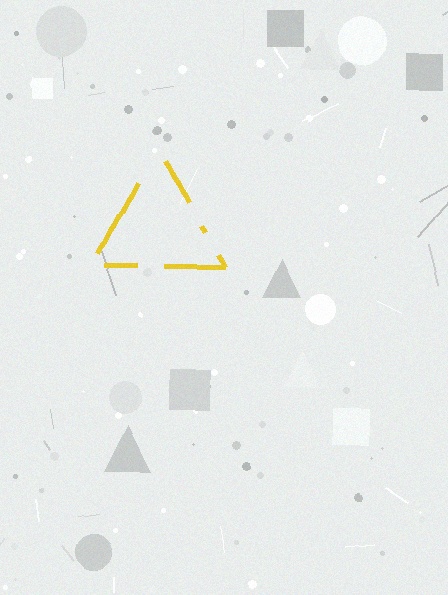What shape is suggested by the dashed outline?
The dashed outline suggests a triangle.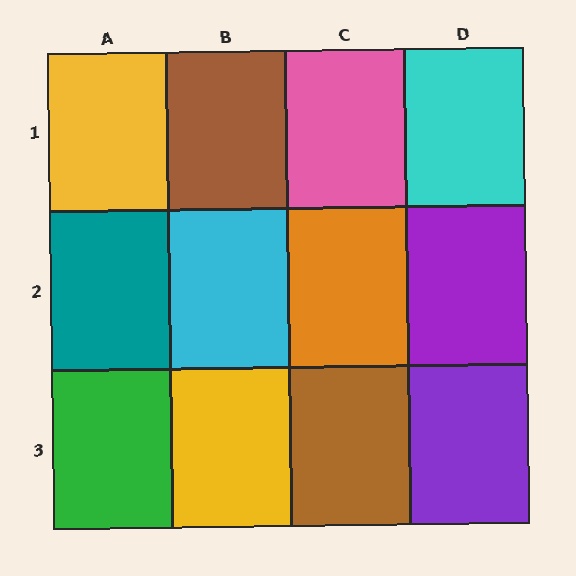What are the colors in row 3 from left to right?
Green, yellow, brown, purple.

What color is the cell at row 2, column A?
Teal.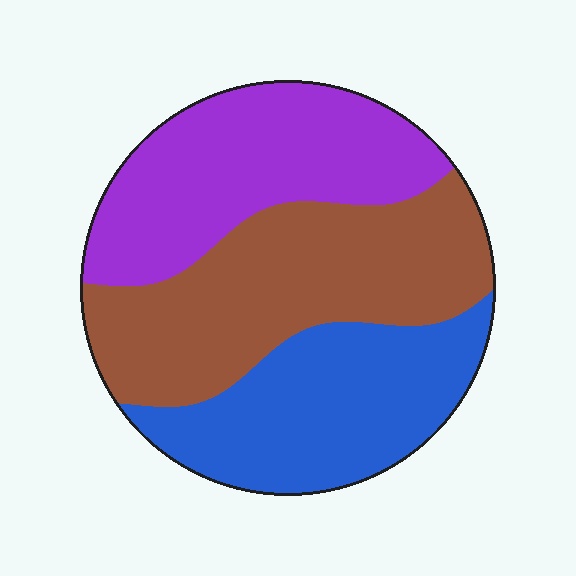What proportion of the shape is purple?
Purple covers around 30% of the shape.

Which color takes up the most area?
Brown, at roughly 40%.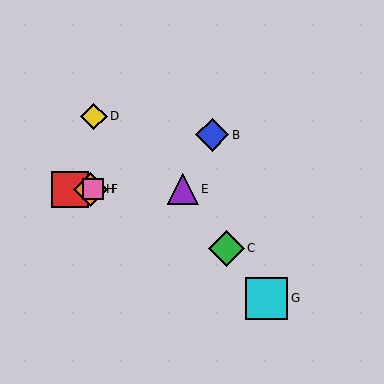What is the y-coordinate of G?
Object G is at y≈298.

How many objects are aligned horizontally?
4 objects (A, E, F, H) are aligned horizontally.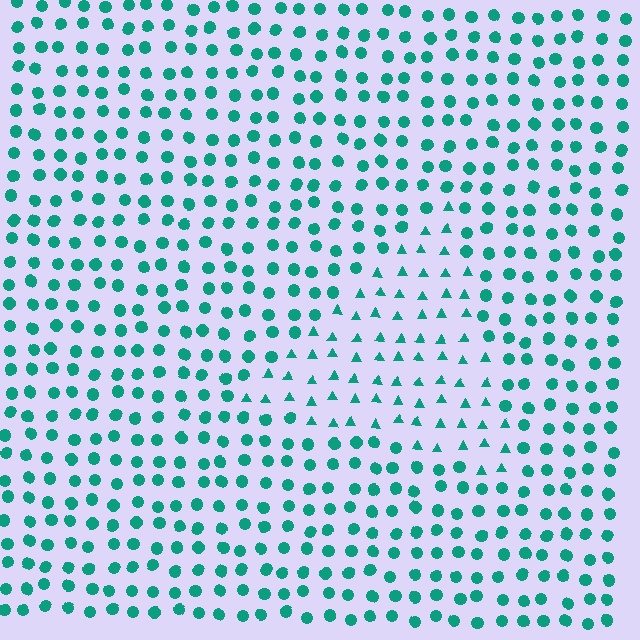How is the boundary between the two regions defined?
The boundary is defined by a change in element shape: triangles inside vs. circles outside. All elements share the same color and spacing.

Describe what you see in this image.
The image is filled with small teal elements arranged in a uniform grid. A triangle-shaped region contains triangles, while the surrounding area contains circles. The boundary is defined purely by the change in element shape.